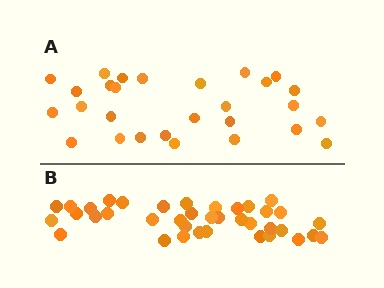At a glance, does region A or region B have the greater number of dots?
Region B (the bottom region) has more dots.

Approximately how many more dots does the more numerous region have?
Region B has roughly 10 or so more dots than region A.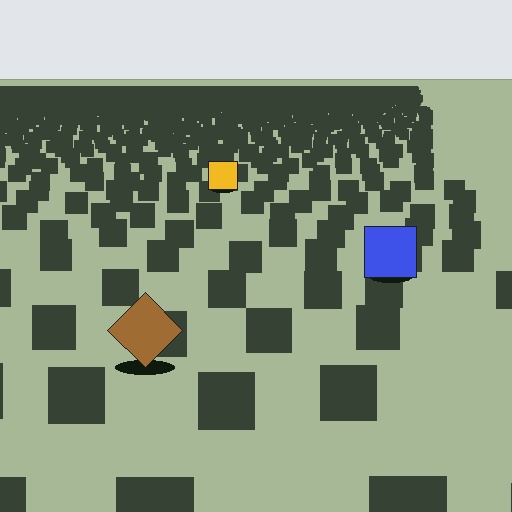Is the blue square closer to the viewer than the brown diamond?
No. The brown diamond is closer — you can tell from the texture gradient: the ground texture is coarser near it.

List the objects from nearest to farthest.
From nearest to farthest: the brown diamond, the blue square, the yellow square.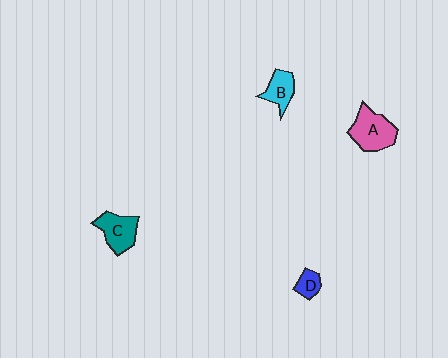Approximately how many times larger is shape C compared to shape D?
Approximately 2.1 times.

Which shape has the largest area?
Shape A (pink).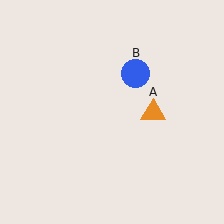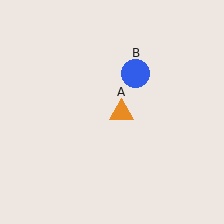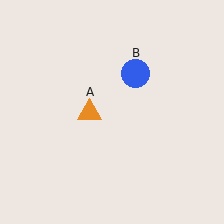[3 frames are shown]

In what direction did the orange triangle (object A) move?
The orange triangle (object A) moved left.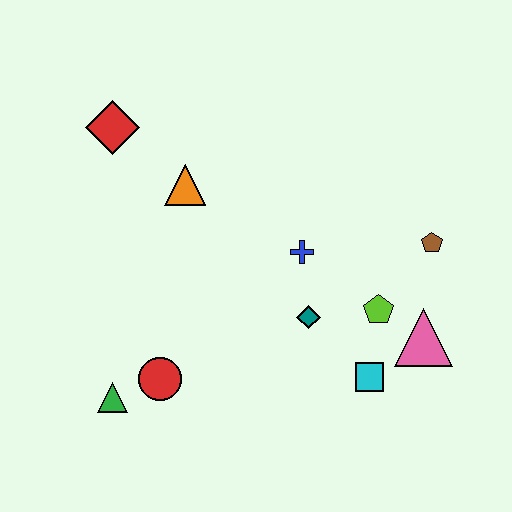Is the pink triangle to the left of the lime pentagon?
No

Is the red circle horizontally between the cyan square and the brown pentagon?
No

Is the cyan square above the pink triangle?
No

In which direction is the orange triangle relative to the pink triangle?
The orange triangle is to the left of the pink triangle.